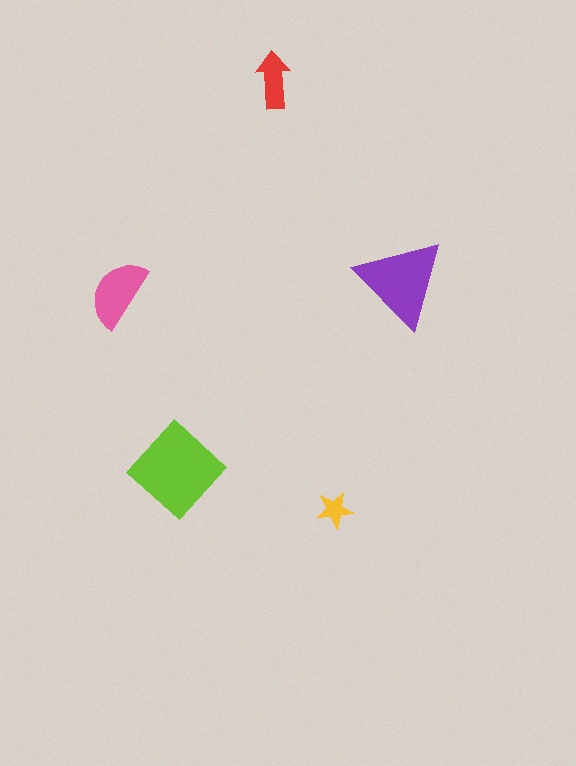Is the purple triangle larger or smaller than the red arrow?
Larger.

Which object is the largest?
The lime diamond.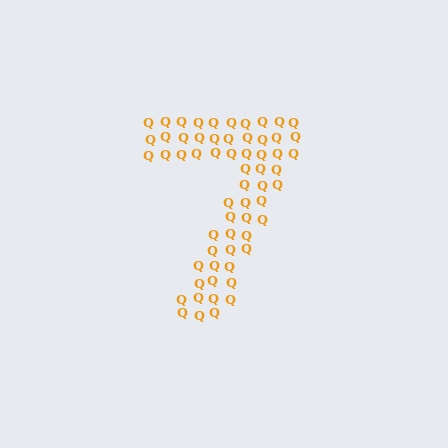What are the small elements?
The small elements are letter Q's.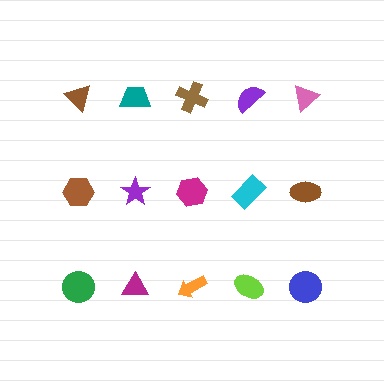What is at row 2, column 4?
A cyan rectangle.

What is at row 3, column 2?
A magenta triangle.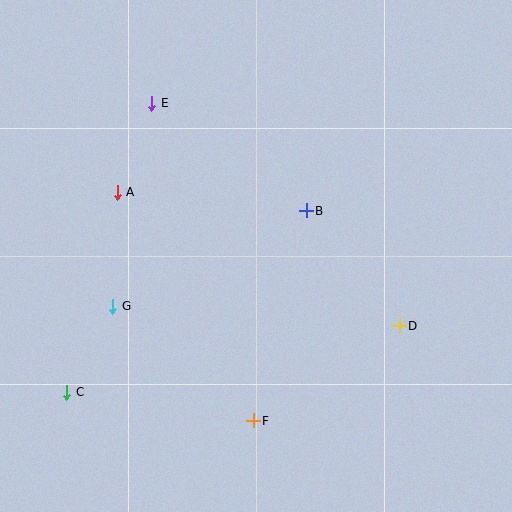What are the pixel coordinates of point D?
Point D is at (399, 326).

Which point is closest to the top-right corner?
Point B is closest to the top-right corner.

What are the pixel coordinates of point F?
Point F is at (253, 421).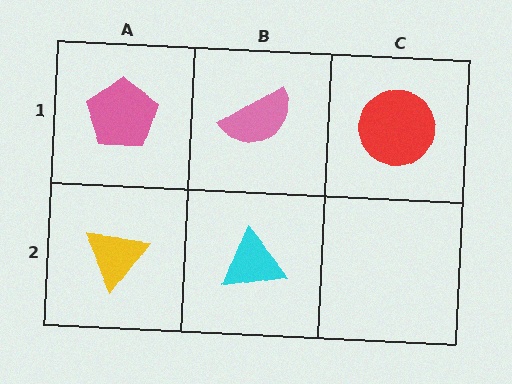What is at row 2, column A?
A yellow triangle.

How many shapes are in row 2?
2 shapes.